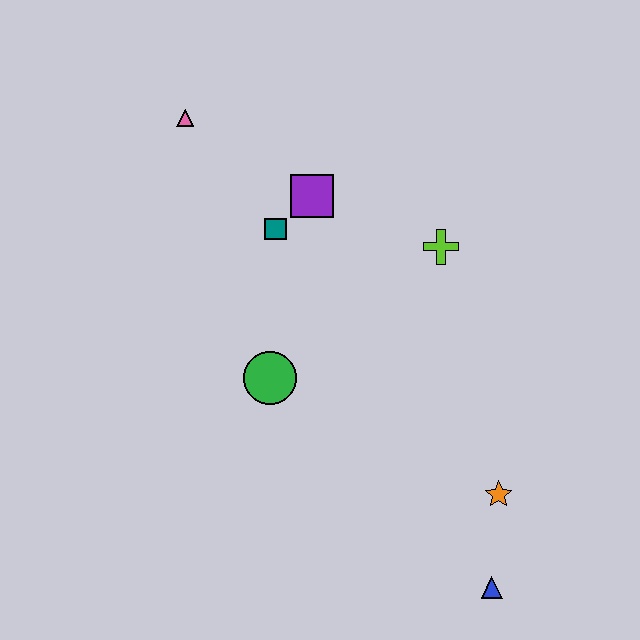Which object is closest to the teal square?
The purple square is closest to the teal square.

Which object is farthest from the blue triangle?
The pink triangle is farthest from the blue triangle.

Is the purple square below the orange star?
No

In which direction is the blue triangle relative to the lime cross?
The blue triangle is below the lime cross.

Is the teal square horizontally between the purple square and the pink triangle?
Yes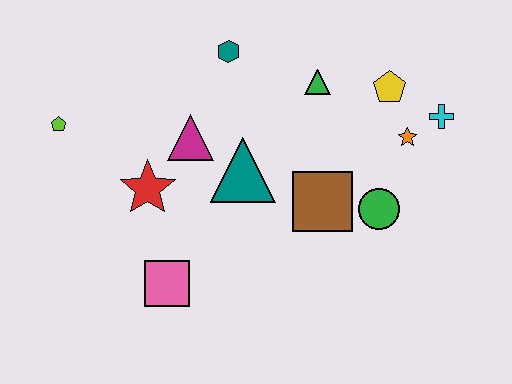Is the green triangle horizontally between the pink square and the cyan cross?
Yes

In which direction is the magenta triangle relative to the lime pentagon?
The magenta triangle is to the right of the lime pentagon.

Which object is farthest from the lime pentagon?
The cyan cross is farthest from the lime pentagon.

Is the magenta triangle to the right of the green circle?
No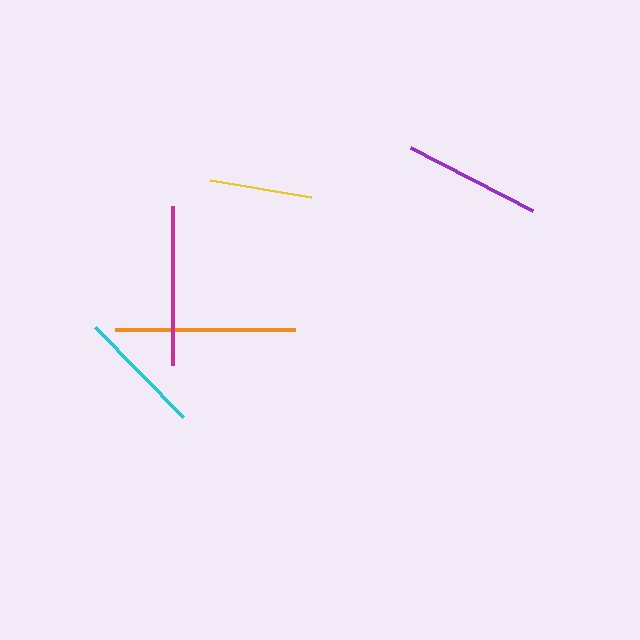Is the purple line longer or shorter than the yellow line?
The purple line is longer than the yellow line.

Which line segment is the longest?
The orange line is the longest at approximately 180 pixels.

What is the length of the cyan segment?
The cyan segment is approximately 125 pixels long.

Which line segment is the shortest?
The yellow line is the shortest at approximately 102 pixels.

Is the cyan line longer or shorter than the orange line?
The orange line is longer than the cyan line.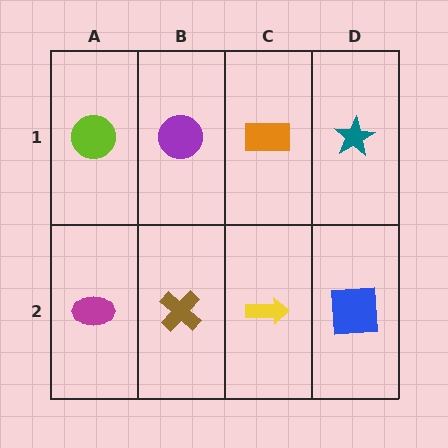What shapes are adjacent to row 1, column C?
A yellow arrow (row 2, column C), a purple circle (row 1, column B), a teal star (row 1, column D).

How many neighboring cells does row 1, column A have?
2.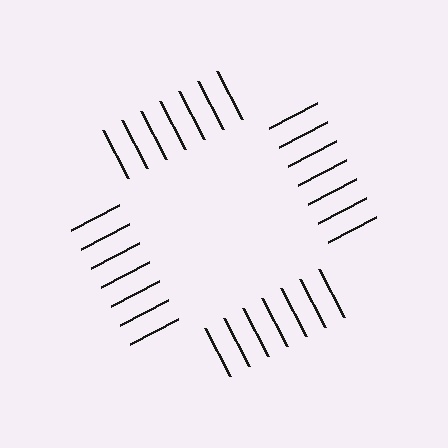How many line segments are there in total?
28 — 7 along each of the 4 edges.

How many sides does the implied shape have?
4 sides — the line-ends trace a square.